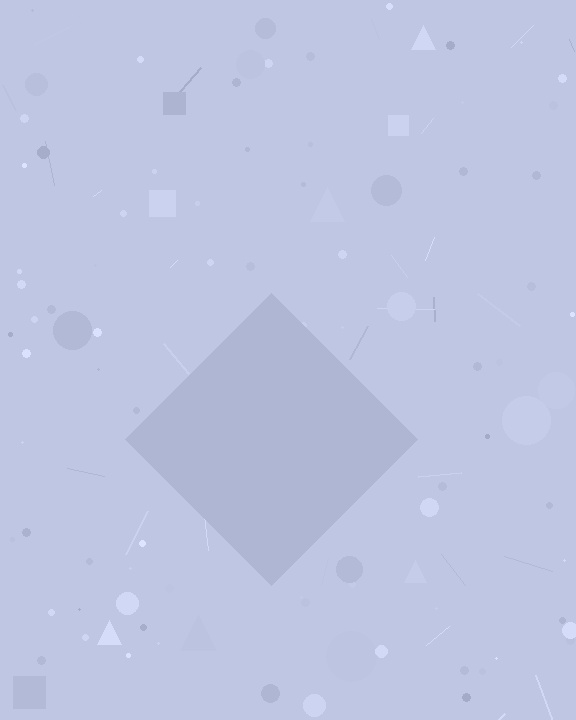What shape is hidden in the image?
A diamond is hidden in the image.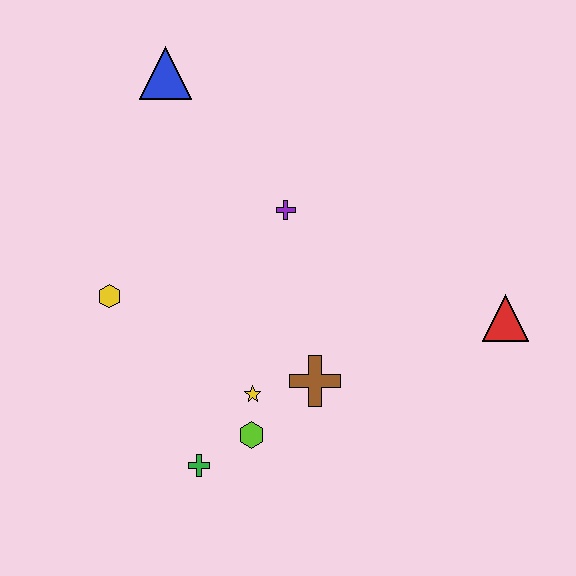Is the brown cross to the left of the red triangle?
Yes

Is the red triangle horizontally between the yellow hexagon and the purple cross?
No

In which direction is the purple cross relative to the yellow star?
The purple cross is above the yellow star.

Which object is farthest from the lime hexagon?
The blue triangle is farthest from the lime hexagon.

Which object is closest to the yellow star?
The lime hexagon is closest to the yellow star.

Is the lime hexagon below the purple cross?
Yes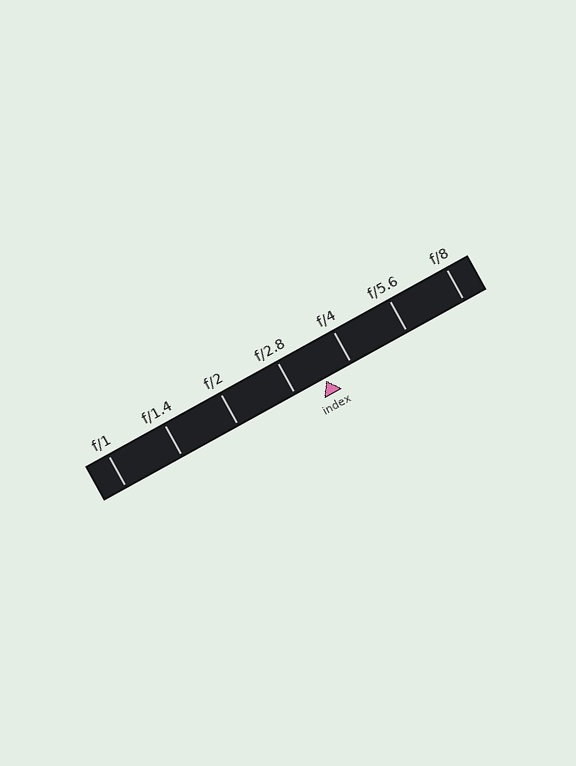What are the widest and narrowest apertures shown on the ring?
The widest aperture shown is f/1 and the narrowest is f/8.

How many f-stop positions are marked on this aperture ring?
There are 7 f-stop positions marked.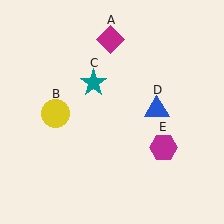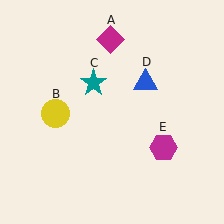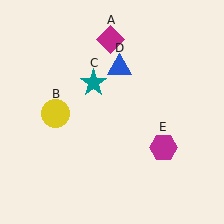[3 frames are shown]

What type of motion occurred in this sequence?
The blue triangle (object D) rotated counterclockwise around the center of the scene.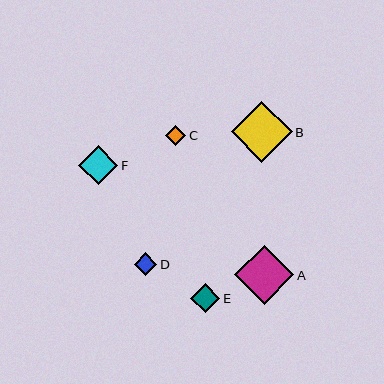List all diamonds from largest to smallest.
From largest to smallest: B, A, F, E, D, C.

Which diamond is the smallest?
Diamond C is the smallest with a size of approximately 20 pixels.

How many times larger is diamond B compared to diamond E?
Diamond B is approximately 2.1 times the size of diamond E.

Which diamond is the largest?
Diamond B is the largest with a size of approximately 61 pixels.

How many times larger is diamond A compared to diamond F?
Diamond A is approximately 1.5 times the size of diamond F.